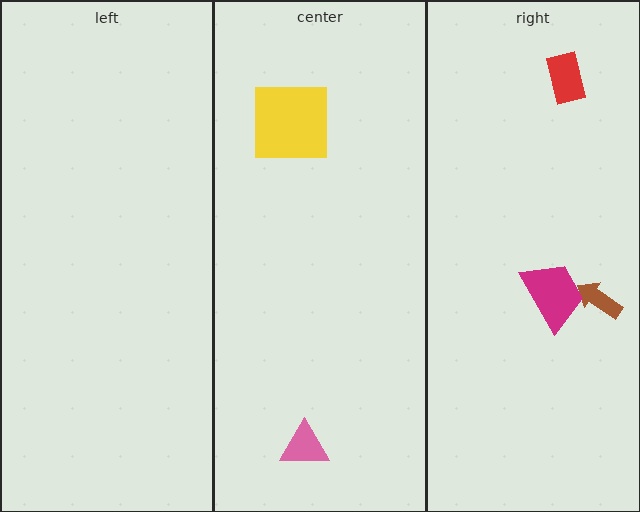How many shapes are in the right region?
3.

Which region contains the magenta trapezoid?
The right region.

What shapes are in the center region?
The yellow square, the pink triangle.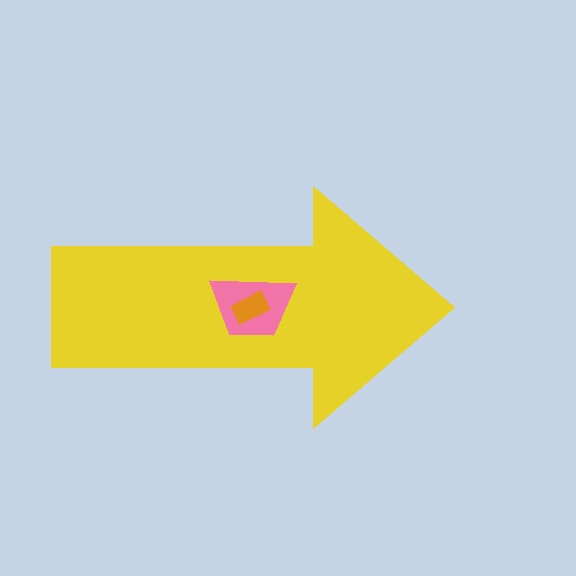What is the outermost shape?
The yellow arrow.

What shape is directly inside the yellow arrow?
The pink trapezoid.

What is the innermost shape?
The orange rectangle.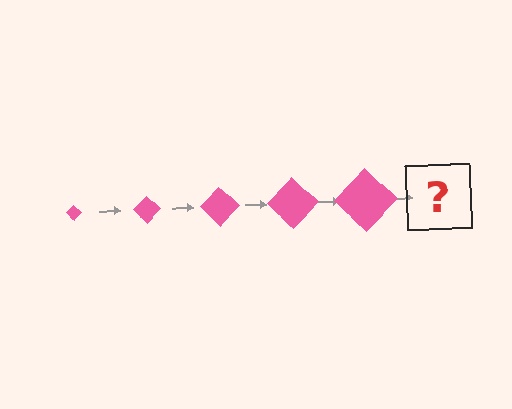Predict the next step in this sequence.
The next step is a pink diamond, larger than the previous one.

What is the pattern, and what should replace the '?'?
The pattern is that the diamond gets progressively larger each step. The '?' should be a pink diamond, larger than the previous one.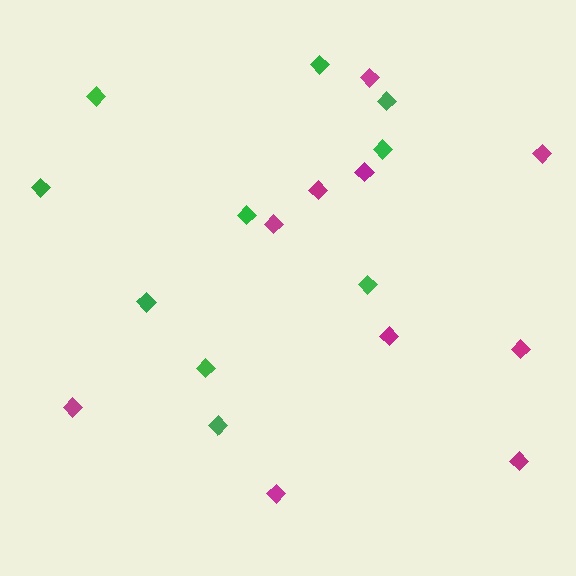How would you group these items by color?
There are 2 groups: one group of magenta diamonds (10) and one group of green diamonds (10).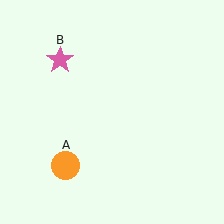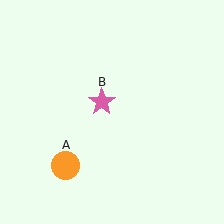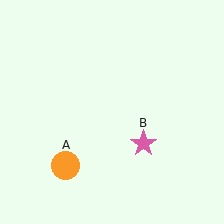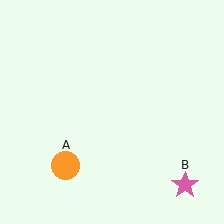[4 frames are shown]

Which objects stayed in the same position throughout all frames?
Orange circle (object A) remained stationary.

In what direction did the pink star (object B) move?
The pink star (object B) moved down and to the right.